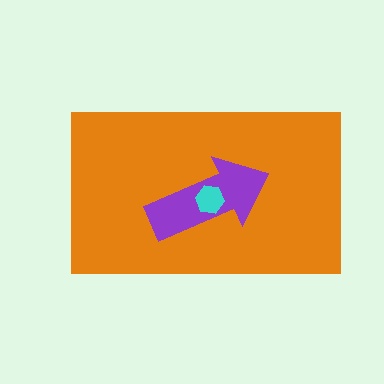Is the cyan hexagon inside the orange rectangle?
Yes.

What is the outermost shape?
The orange rectangle.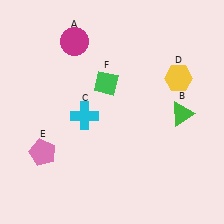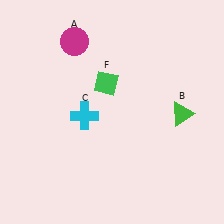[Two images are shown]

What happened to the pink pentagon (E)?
The pink pentagon (E) was removed in Image 2. It was in the bottom-left area of Image 1.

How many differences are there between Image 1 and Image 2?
There are 2 differences between the two images.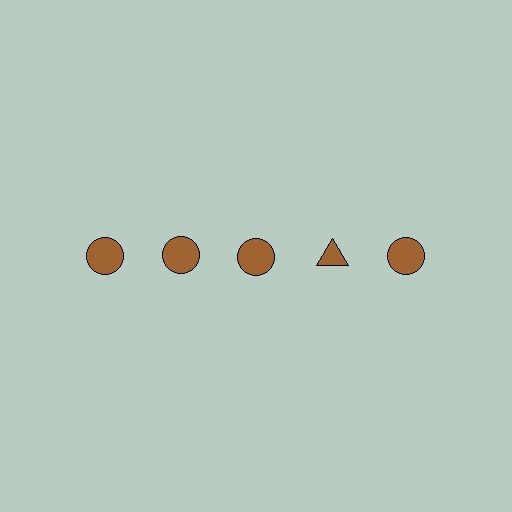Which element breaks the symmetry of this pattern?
The brown triangle in the top row, second from right column breaks the symmetry. All other shapes are brown circles.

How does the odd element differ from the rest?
It has a different shape: triangle instead of circle.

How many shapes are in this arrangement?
There are 5 shapes arranged in a grid pattern.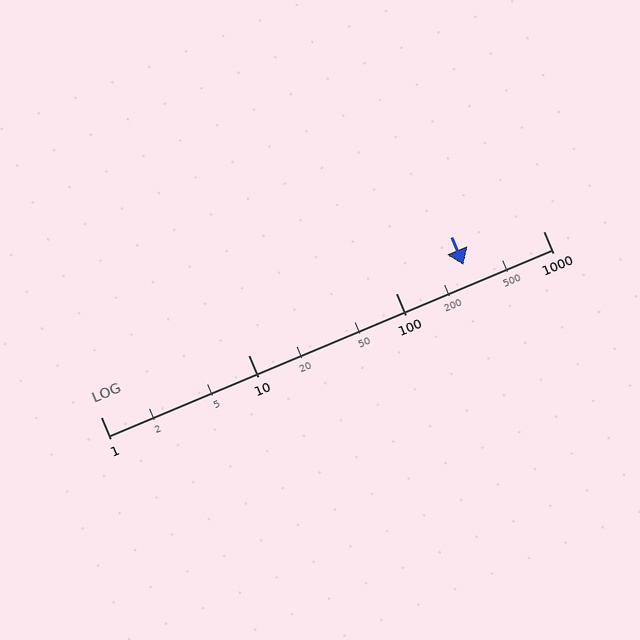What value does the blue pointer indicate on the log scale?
The pointer indicates approximately 290.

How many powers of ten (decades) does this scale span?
The scale spans 3 decades, from 1 to 1000.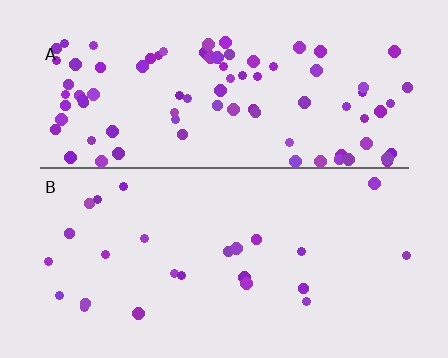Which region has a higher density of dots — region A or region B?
A (the top).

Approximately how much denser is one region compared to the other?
Approximately 3.5× — region A over region B.